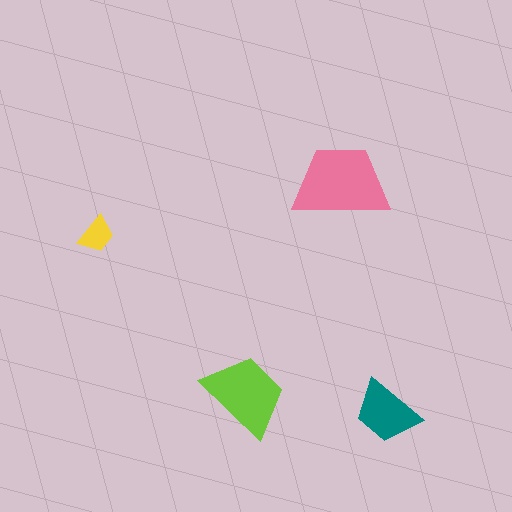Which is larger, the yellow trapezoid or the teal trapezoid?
The teal one.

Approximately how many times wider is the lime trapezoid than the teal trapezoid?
About 1.5 times wider.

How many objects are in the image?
There are 4 objects in the image.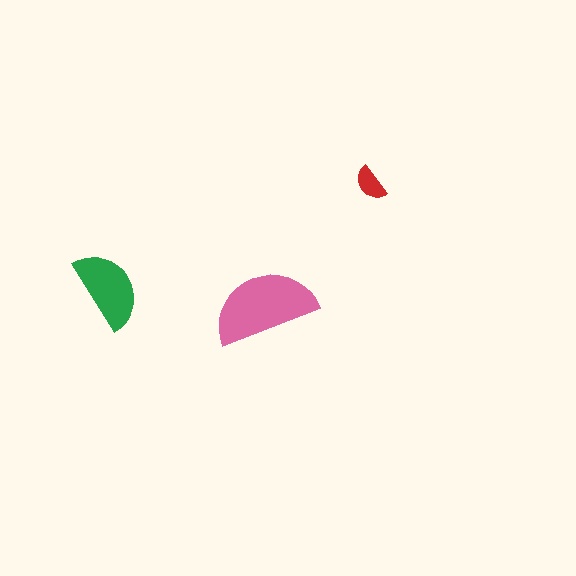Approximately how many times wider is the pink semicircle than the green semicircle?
About 1.5 times wider.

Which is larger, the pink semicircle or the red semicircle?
The pink one.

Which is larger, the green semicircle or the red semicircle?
The green one.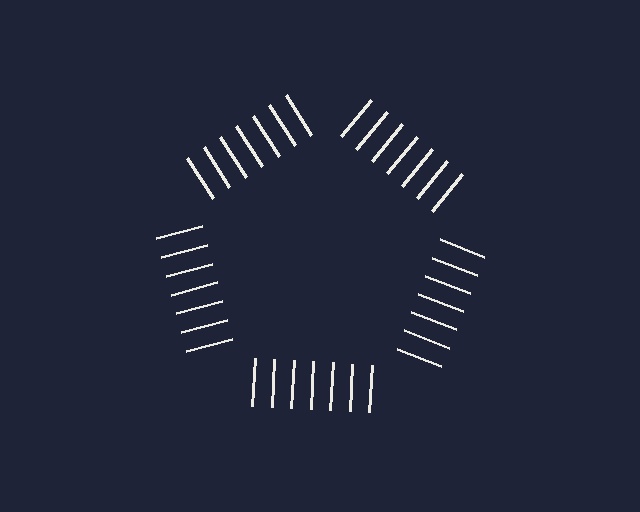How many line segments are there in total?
35 — 7 along each of the 5 edges.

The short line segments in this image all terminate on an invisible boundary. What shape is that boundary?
An illusory pentagon — the line segments terminate on its edges but no continuous stroke is drawn.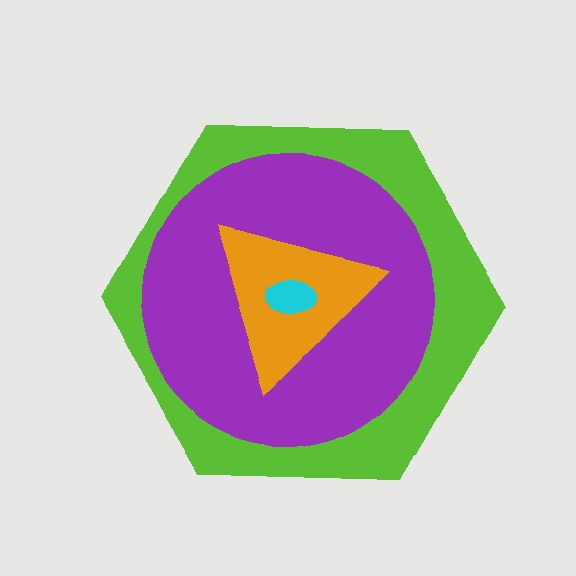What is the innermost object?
The cyan ellipse.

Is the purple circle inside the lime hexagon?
Yes.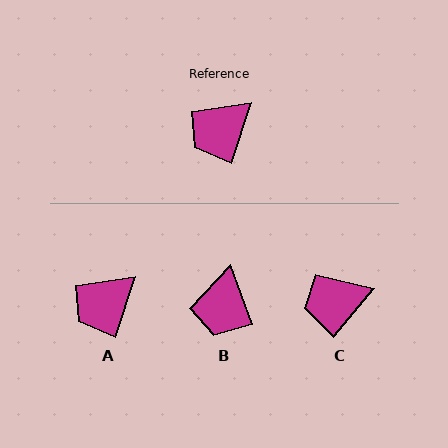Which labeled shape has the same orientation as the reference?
A.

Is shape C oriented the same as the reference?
No, it is off by about 23 degrees.